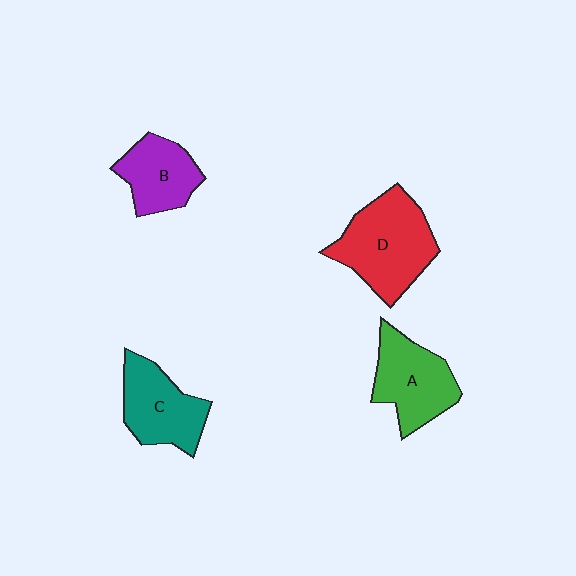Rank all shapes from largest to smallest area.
From largest to smallest: D (red), A (green), C (teal), B (purple).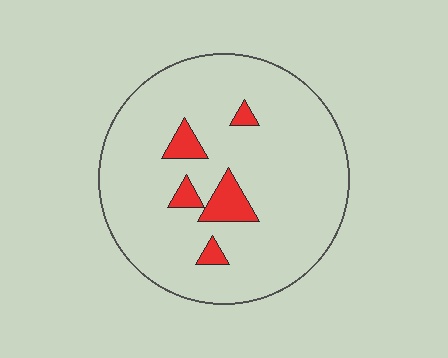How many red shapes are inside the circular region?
5.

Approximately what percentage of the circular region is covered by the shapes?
Approximately 10%.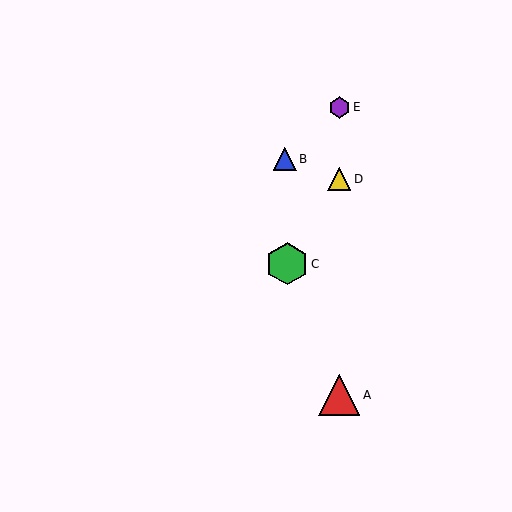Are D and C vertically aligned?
No, D is at x≈339 and C is at x≈287.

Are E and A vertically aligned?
Yes, both are at x≈339.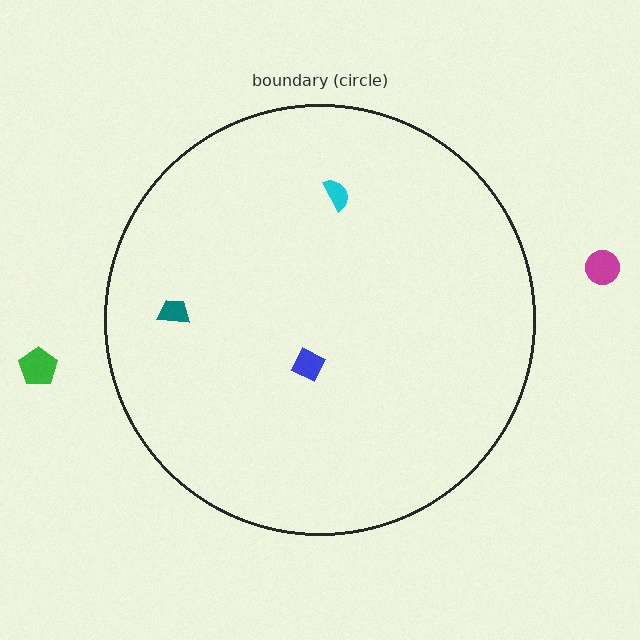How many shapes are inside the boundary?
3 inside, 2 outside.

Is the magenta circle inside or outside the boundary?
Outside.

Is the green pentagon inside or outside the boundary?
Outside.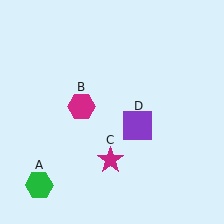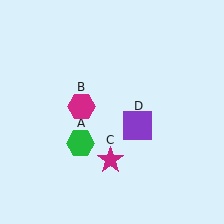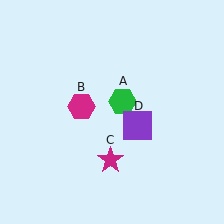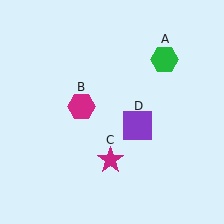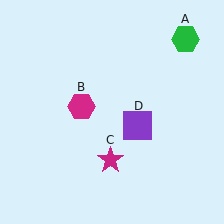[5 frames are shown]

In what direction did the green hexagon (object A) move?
The green hexagon (object A) moved up and to the right.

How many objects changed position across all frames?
1 object changed position: green hexagon (object A).